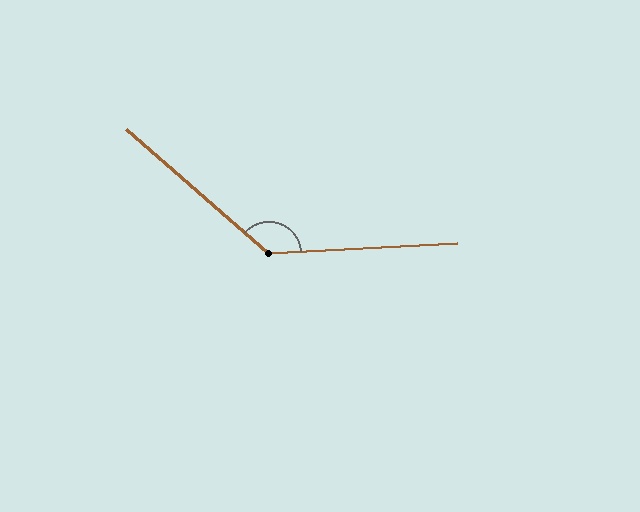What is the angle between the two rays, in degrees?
Approximately 136 degrees.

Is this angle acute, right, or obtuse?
It is obtuse.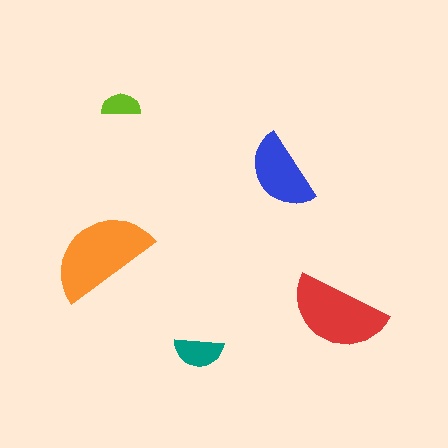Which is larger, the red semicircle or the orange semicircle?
The orange one.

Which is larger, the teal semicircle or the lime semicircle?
The teal one.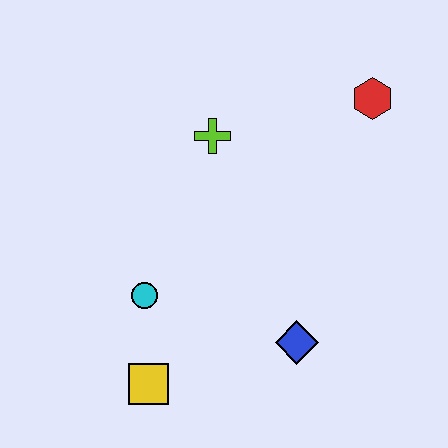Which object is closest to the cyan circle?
The yellow square is closest to the cyan circle.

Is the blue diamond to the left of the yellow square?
No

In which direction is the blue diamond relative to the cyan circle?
The blue diamond is to the right of the cyan circle.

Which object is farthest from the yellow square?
The red hexagon is farthest from the yellow square.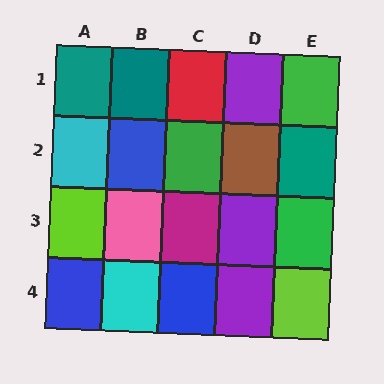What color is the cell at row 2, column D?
Brown.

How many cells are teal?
3 cells are teal.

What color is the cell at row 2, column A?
Cyan.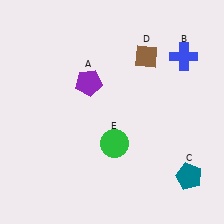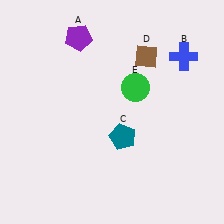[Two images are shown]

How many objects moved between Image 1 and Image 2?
3 objects moved between the two images.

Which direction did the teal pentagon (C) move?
The teal pentagon (C) moved left.